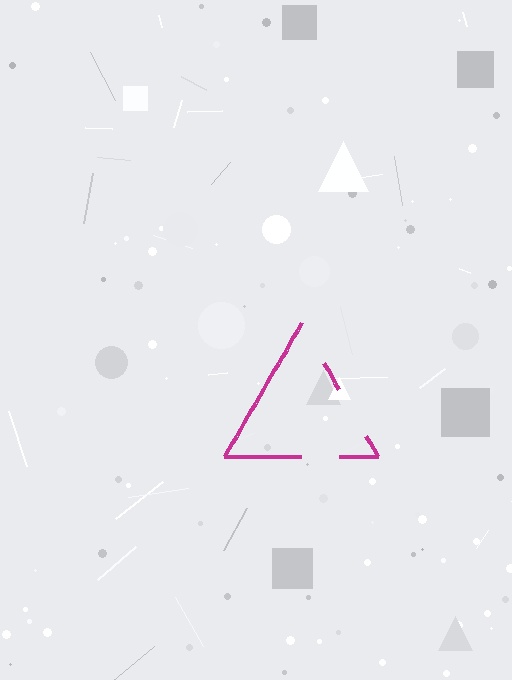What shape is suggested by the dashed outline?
The dashed outline suggests a triangle.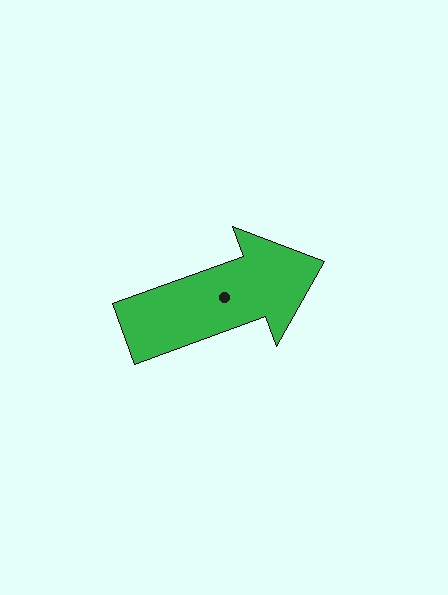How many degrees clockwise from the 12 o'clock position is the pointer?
Approximately 70 degrees.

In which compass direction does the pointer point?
East.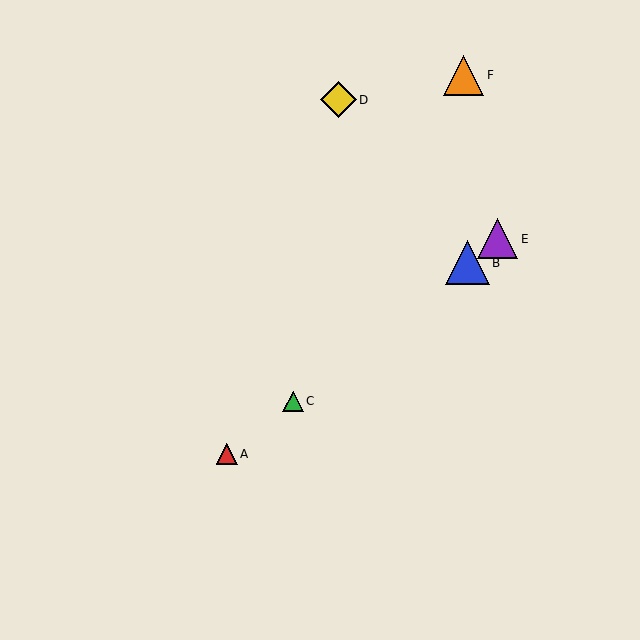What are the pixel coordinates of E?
Object E is at (497, 239).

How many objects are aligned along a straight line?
4 objects (A, B, C, E) are aligned along a straight line.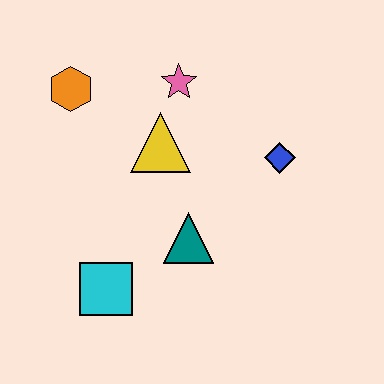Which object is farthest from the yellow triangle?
The cyan square is farthest from the yellow triangle.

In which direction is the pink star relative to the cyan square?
The pink star is above the cyan square.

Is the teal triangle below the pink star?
Yes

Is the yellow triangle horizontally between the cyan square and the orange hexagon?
No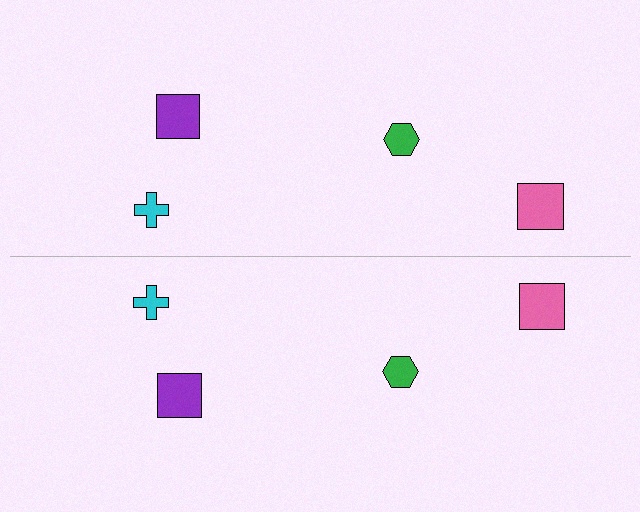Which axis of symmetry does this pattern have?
The pattern has a horizontal axis of symmetry running through the center of the image.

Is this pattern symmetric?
Yes, this pattern has bilateral (reflection) symmetry.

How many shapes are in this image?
There are 8 shapes in this image.